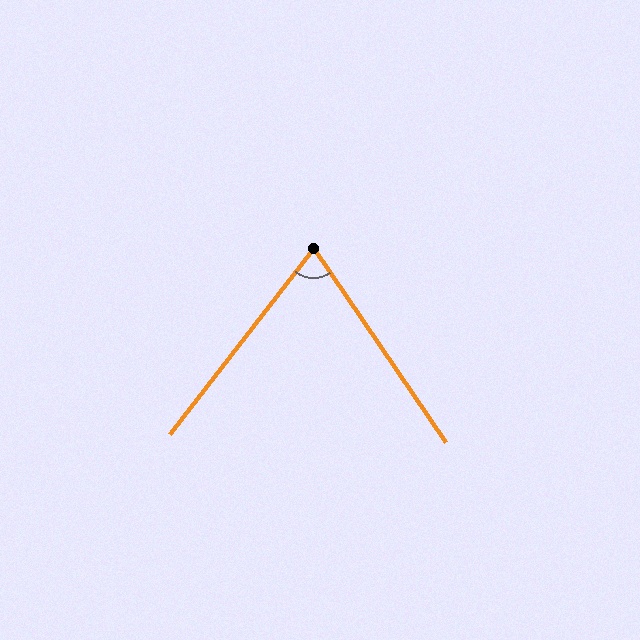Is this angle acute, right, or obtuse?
It is acute.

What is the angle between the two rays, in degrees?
Approximately 72 degrees.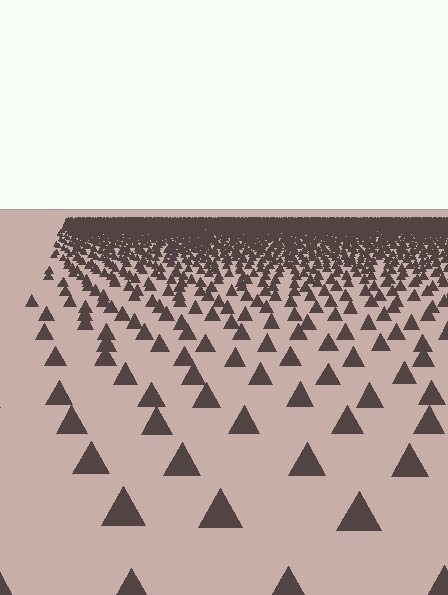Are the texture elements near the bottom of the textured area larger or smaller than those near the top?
Larger. Near the bottom, elements are closer to the viewer and appear at a bigger on-screen size.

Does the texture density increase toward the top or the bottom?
Density increases toward the top.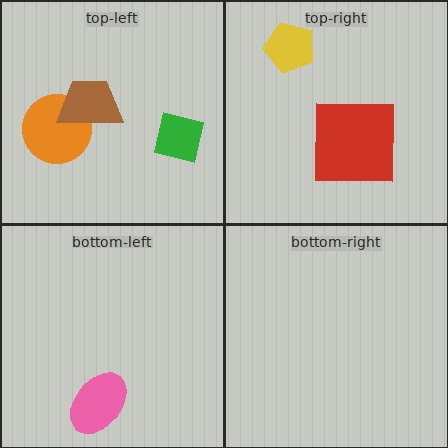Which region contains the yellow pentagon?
The top-right region.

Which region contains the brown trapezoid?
The top-left region.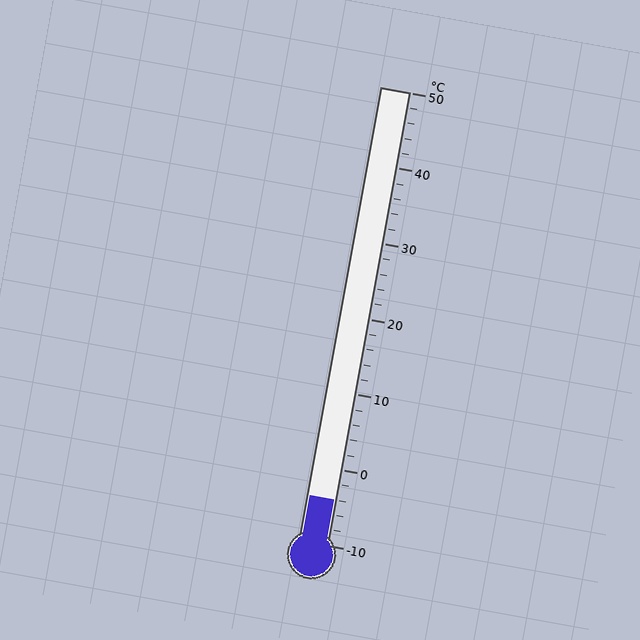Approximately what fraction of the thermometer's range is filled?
The thermometer is filled to approximately 10% of its range.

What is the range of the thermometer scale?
The thermometer scale ranges from -10°C to 50°C.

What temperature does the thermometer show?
The thermometer shows approximately -4°C.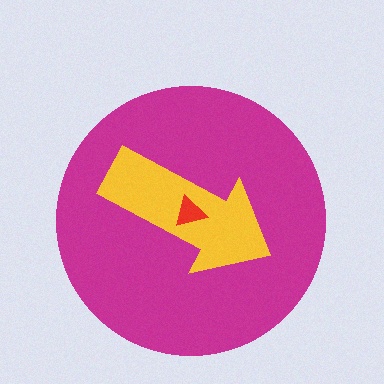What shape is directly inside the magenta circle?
The yellow arrow.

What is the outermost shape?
The magenta circle.